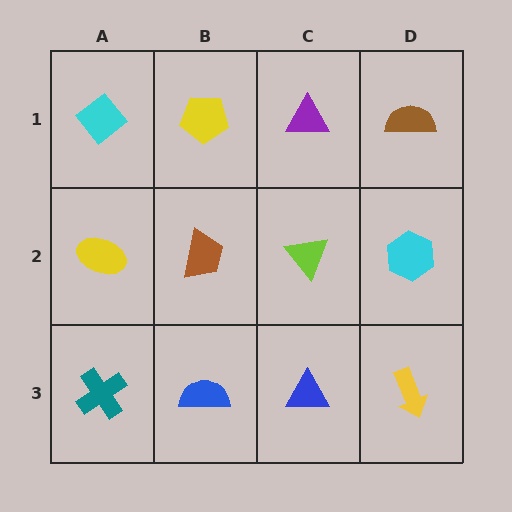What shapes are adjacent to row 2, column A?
A cyan diamond (row 1, column A), a teal cross (row 3, column A), a brown trapezoid (row 2, column B).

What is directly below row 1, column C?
A lime triangle.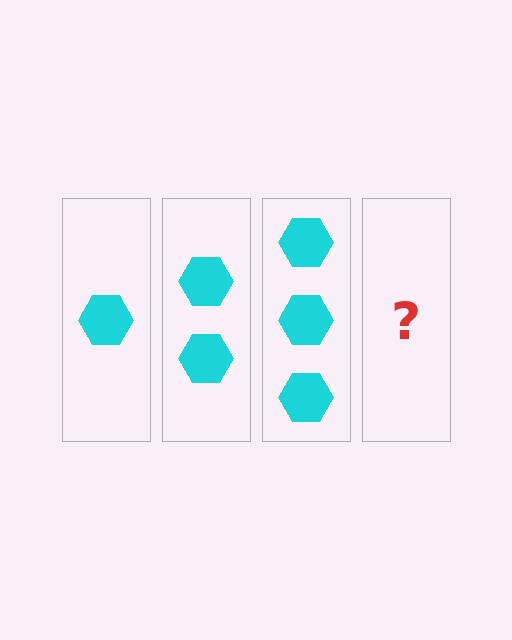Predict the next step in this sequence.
The next step is 4 hexagons.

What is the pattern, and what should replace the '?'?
The pattern is that each step adds one more hexagon. The '?' should be 4 hexagons.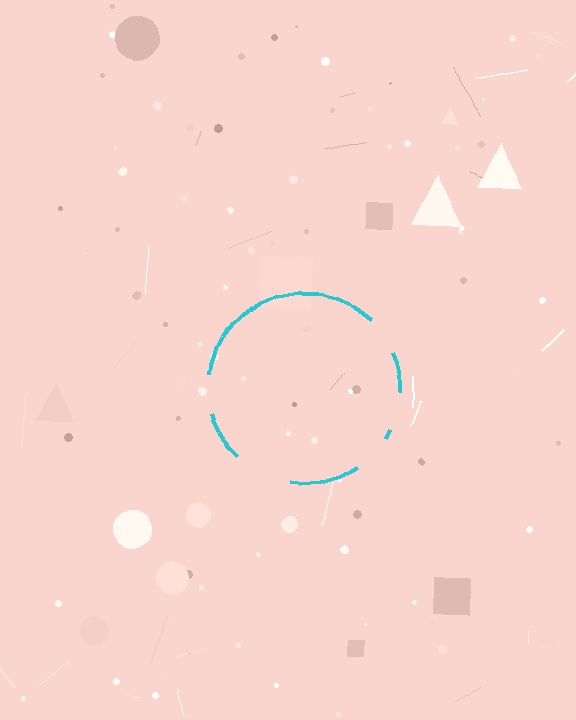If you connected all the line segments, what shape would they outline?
They would outline a circle.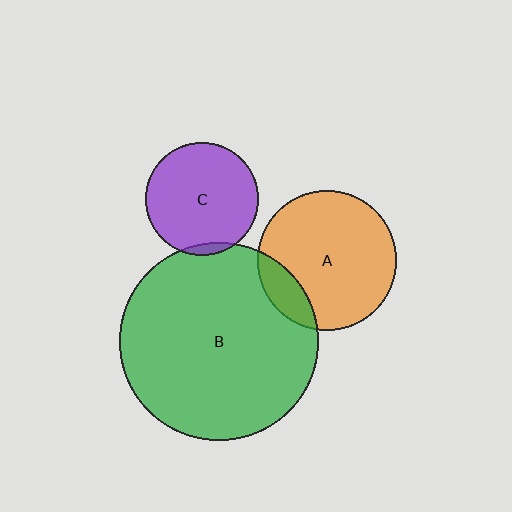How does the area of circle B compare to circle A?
Approximately 2.0 times.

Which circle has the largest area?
Circle B (green).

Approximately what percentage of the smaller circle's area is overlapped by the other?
Approximately 15%.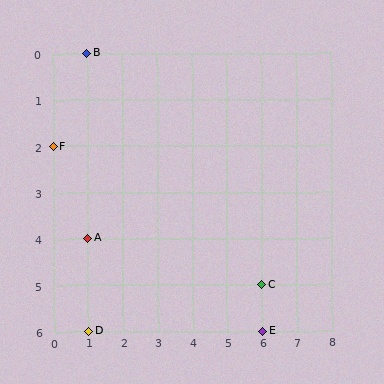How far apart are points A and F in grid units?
Points A and F are 1 column and 2 rows apart (about 2.2 grid units diagonally).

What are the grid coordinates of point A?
Point A is at grid coordinates (1, 4).